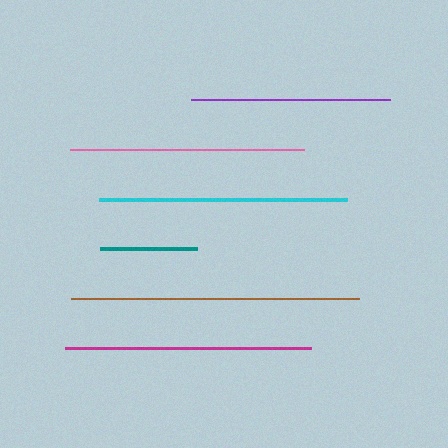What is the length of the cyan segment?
The cyan segment is approximately 248 pixels long.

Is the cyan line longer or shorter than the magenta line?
The cyan line is longer than the magenta line.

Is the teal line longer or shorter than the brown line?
The brown line is longer than the teal line.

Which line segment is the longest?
The brown line is the longest at approximately 288 pixels.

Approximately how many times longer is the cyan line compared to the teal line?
The cyan line is approximately 2.5 times the length of the teal line.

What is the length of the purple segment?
The purple segment is approximately 200 pixels long.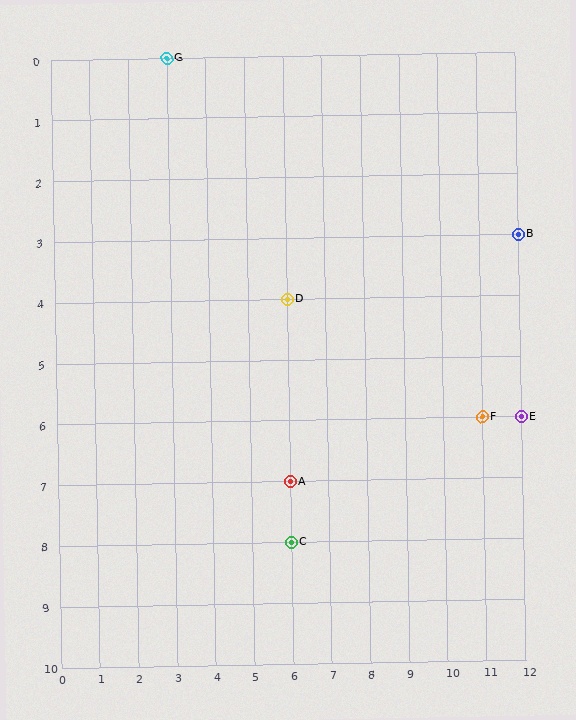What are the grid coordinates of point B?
Point B is at grid coordinates (12, 3).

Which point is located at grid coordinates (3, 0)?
Point G is at (3, 0).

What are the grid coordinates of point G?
Point G is at grid coordinates (3, 0).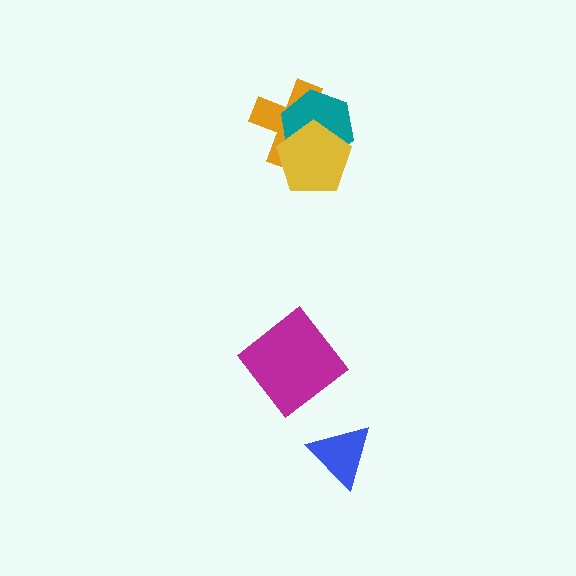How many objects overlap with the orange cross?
2 objects overlap with the orange cross.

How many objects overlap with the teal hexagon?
2 objects overlap with the teal hexagon.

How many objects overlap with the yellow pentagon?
2 objects overlap with the yellow pentagon.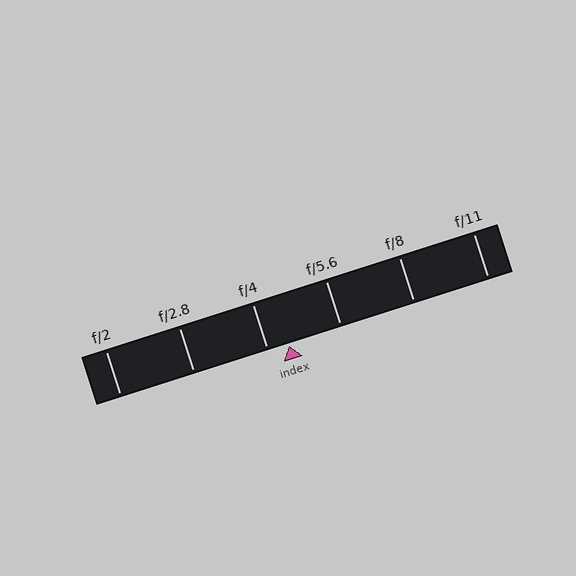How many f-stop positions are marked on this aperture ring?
There are 6 f-stop positions marked.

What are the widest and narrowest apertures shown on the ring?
The widest aperture shown is f/2 and the narrowest is f/11.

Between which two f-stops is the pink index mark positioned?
The index mark is between f/4 and f/5.6.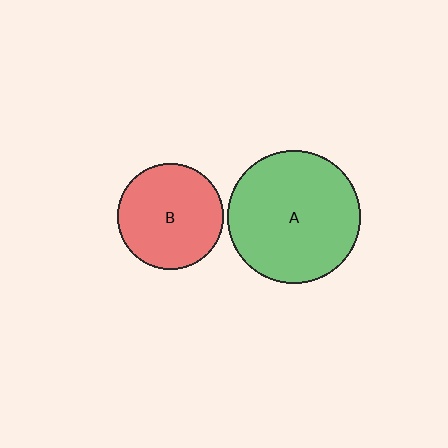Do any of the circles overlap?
No, none of the circles overlap.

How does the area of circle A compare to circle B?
Approximately 1.6 times.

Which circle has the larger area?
Circle A (green).